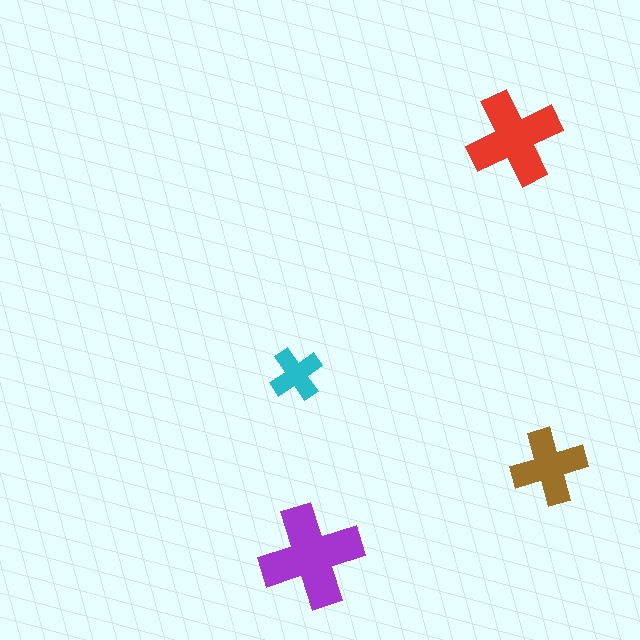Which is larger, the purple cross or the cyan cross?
The purple one.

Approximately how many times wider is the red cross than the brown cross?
About 1.5 times wider.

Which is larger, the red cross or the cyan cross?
The red one.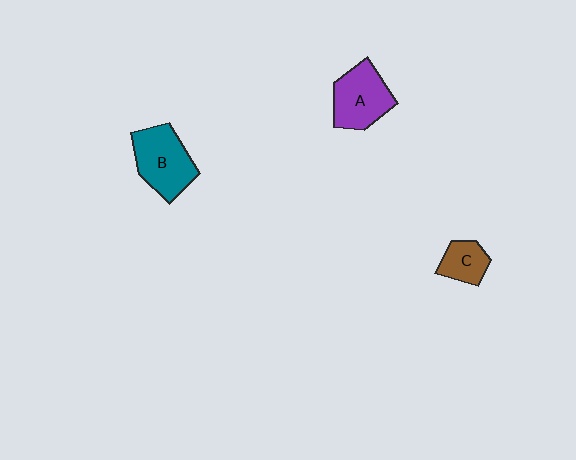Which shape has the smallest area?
Shape C (brown).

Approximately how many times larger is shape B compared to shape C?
Approximately 2.0 times.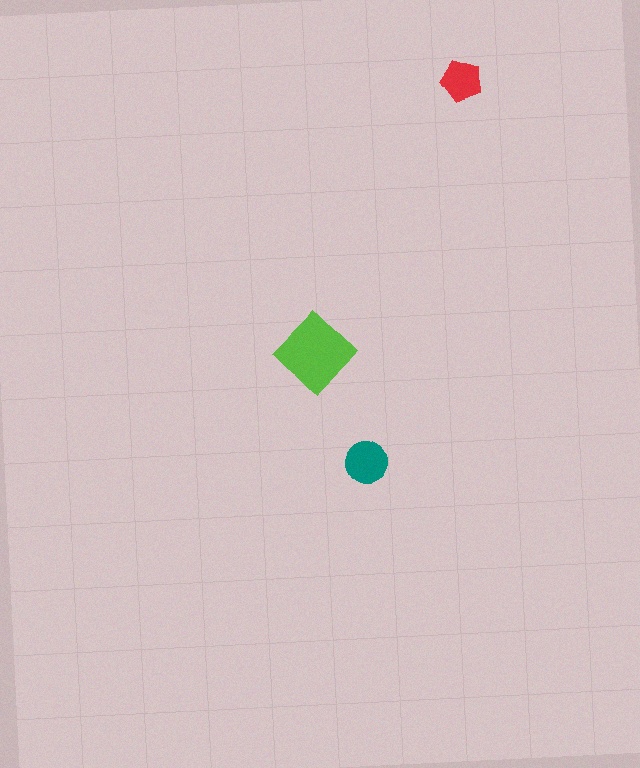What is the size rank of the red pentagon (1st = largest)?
3rd.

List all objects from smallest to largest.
The red pentagon, the teal circle, the lime diamond.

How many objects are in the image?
There are 3 objects in the image.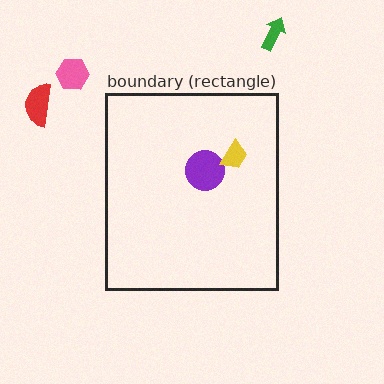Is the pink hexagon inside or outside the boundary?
Outside.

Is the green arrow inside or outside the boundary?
Outside.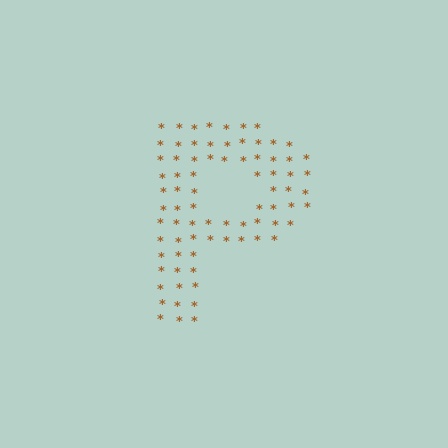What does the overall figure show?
The overall figure shows the letter P.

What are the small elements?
The small elements are asterisks.